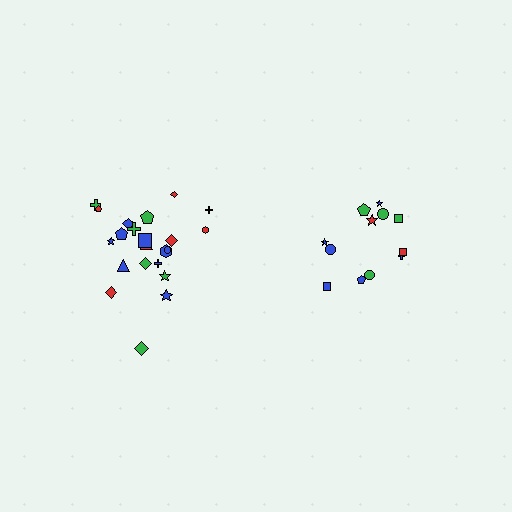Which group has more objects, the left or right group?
The left group.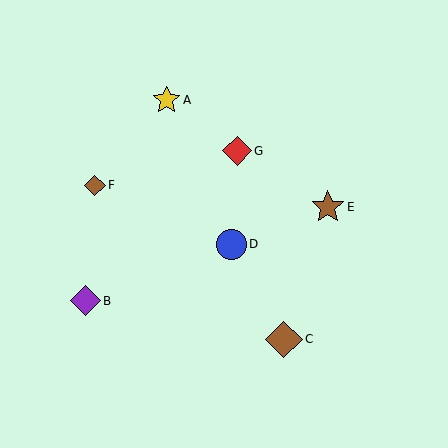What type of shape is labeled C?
Shape C is a brown diamond.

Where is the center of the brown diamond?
The center of the brown diamond is at (95, 185).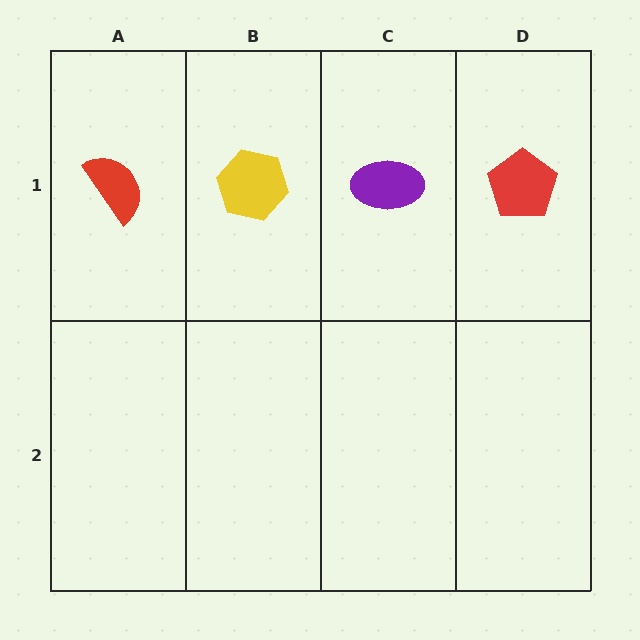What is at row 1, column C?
A purple ellipse.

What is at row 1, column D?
A red pentagon.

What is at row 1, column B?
A yellow hexagon.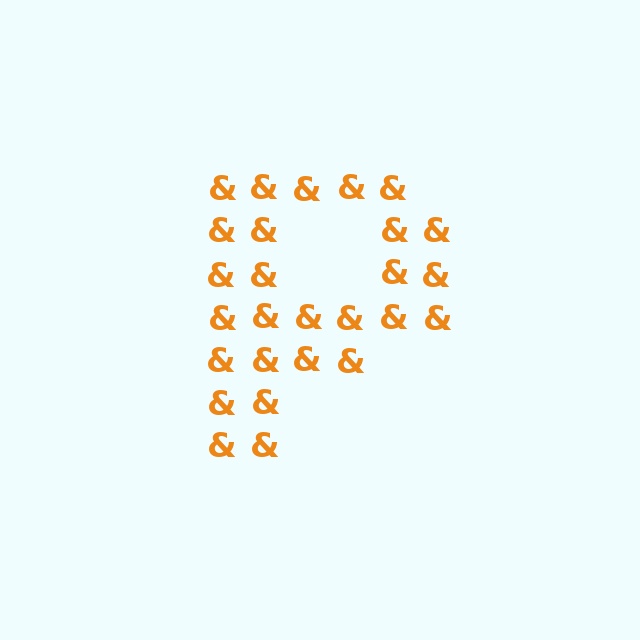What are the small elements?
The small elements are ampersands.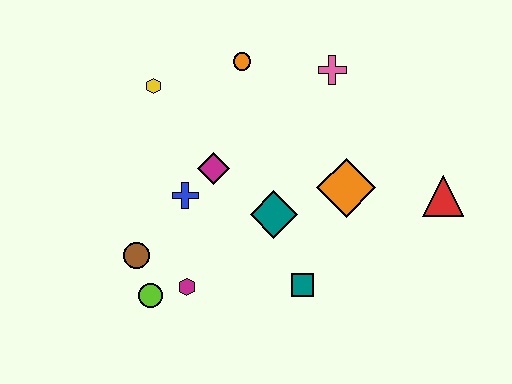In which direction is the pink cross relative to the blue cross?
The pink cross is to the right of the blue cross.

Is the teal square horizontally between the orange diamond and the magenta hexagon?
Yes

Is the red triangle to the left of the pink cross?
No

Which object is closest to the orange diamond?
The teal diamond is closest to the orange diamond.